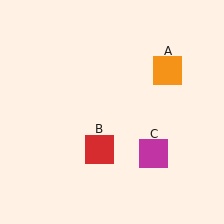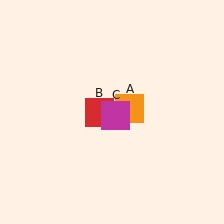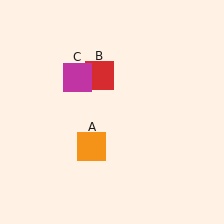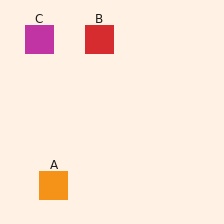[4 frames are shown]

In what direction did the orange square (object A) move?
The orange square (object A) moved down and to the left.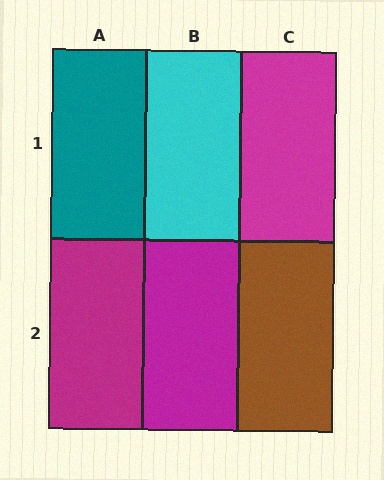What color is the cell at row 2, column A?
Magenta.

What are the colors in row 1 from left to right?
Teal, cyan, magenta.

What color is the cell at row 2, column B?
Magenta.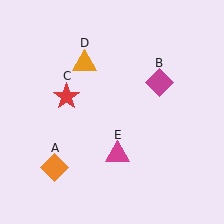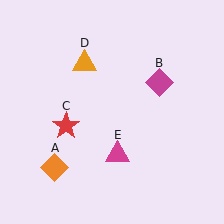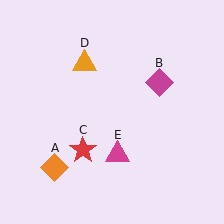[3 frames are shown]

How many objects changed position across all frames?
1 object changed position: red star (object C).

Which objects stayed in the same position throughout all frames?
Orange diamond (object A) and magenta diamond (object B) and orange triangle (object D) and magenta triangle (object E) remained stationary.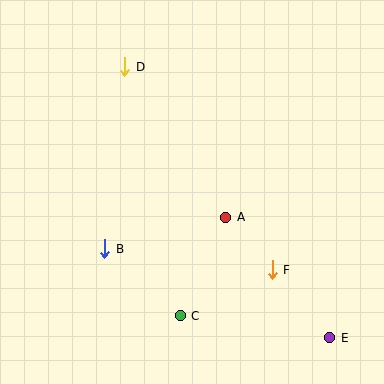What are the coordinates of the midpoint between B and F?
The midpoint between B and F is at (189, 259).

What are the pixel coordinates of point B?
Point B is at (105, 249).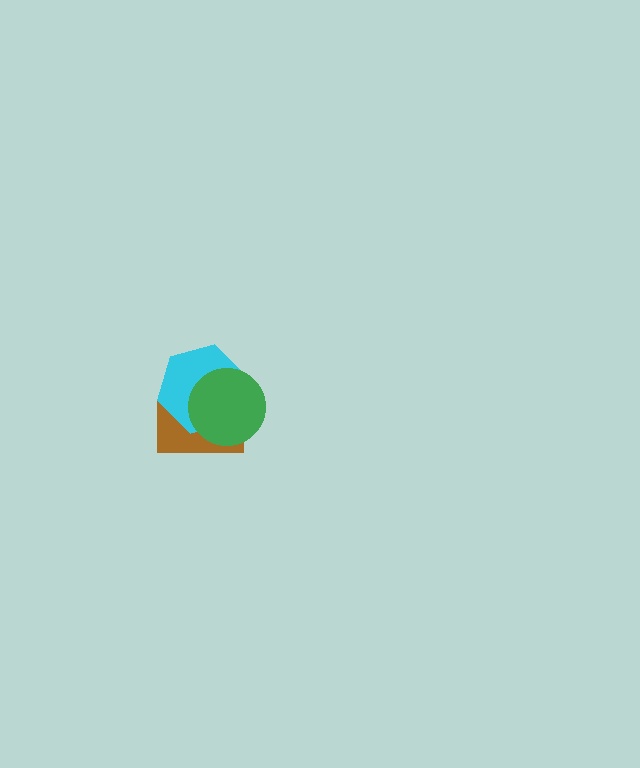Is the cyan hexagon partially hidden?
Yes, it is partially covered by another shape.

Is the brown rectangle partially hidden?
Yes, it is partially covered by another shape.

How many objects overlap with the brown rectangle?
2 objects overlap with the brown rectangle.